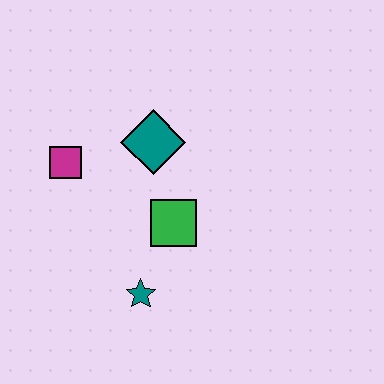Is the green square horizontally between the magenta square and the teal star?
No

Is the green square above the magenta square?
No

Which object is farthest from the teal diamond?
The teal star is farthest from the teal diamond.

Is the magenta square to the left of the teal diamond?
Yes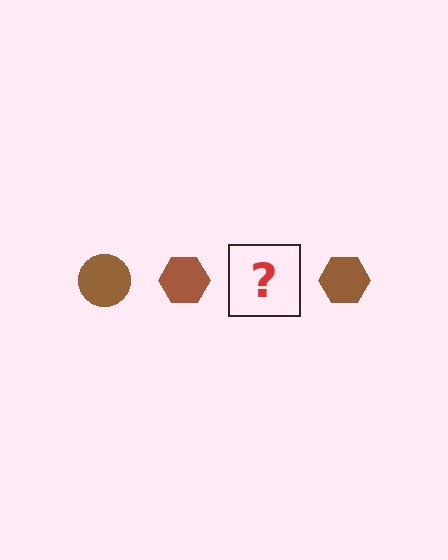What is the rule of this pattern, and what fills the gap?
The rule is that the pattern cycles through circle, hexagon shapes in brown. The gap should be filled with a brown circle.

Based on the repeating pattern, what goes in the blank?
The blank should be a brown circle.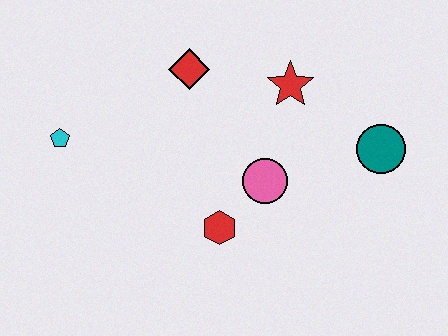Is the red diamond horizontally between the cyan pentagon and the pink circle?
Yes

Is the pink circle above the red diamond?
No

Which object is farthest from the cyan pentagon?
The teal circle is farthest from the cyan pentagon.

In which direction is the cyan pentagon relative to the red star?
The cyan pentagon is to the left of the red star.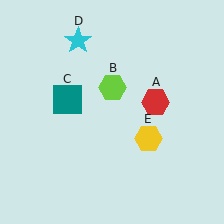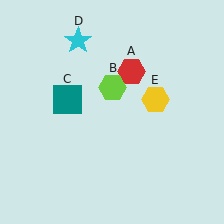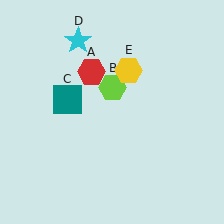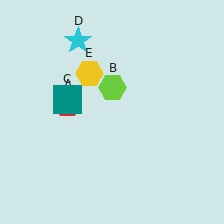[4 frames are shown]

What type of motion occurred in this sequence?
The red hexagon (object A), yellow hexagon (object E) rotated counterclockwise around the center of the scene.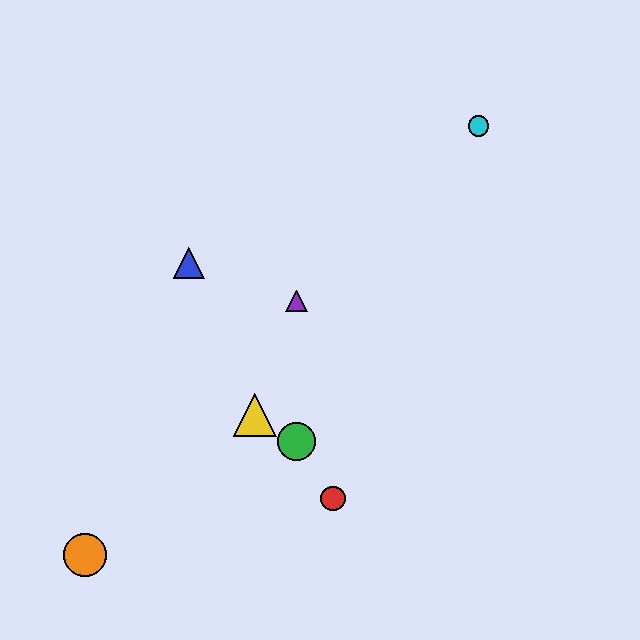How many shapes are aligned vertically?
2 shapes (the green circle, the purple triangle) are aligned vertically.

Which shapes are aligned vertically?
The green circle, the purple triangle are aligned vertically.